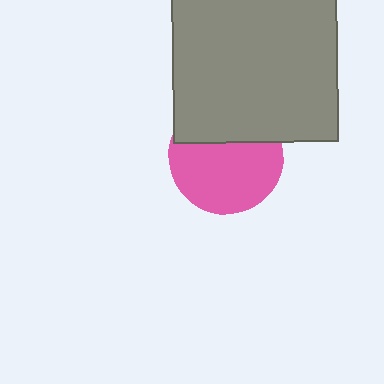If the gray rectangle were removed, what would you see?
You would see the complete pink circle.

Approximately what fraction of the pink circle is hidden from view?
Roughly 35% of the pink circle is hidden behind the gray rectangle.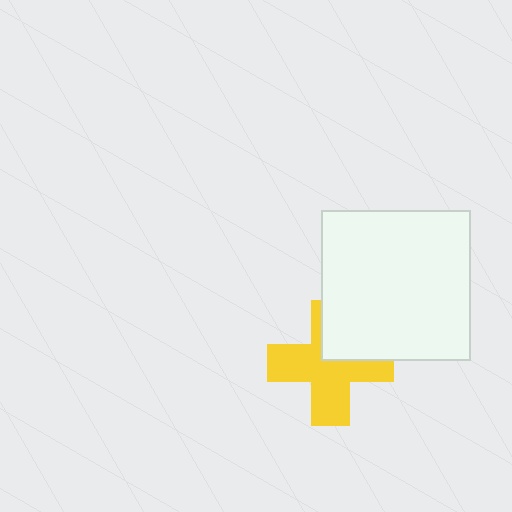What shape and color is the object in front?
The object in front is a white square.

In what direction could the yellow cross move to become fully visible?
The yellow cross could move toward the lower-left. That would shift it out from behind the white square entirely.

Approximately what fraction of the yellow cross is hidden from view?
Roughly 31% of the yellow cross is hidden behind the white square.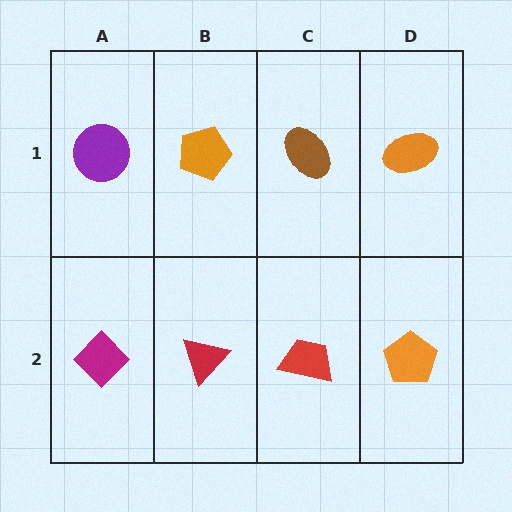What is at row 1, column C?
A brown ellipse.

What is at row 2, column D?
An orange pentagon.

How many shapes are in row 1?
4 shapes.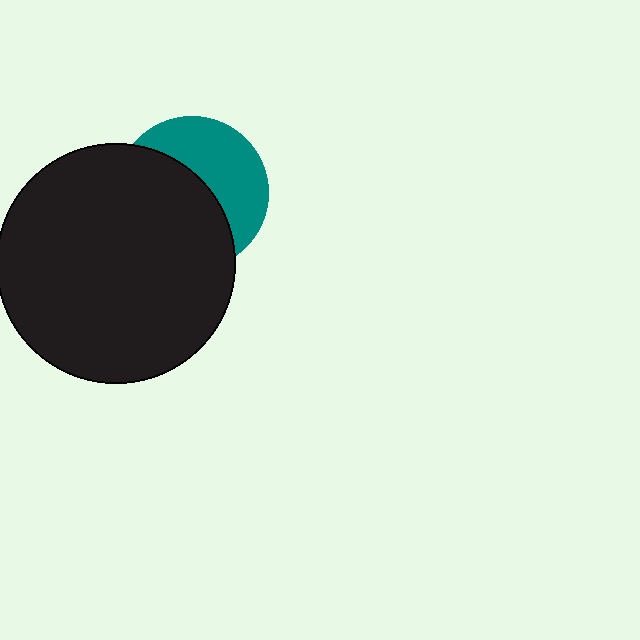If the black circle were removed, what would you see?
You would see the complete teal circle.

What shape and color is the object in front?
The object in front is a black circle.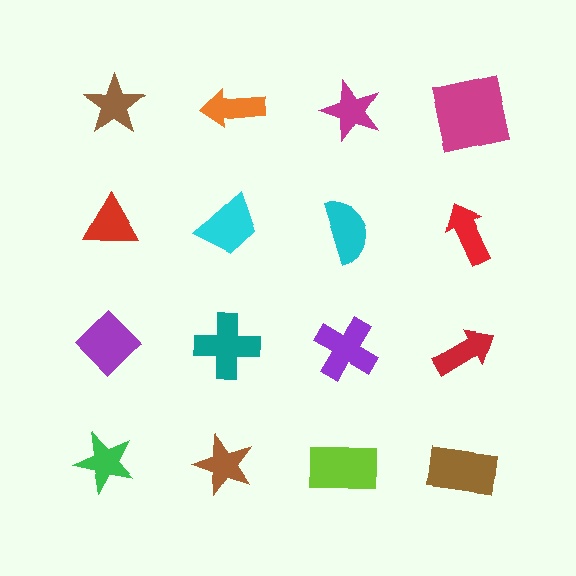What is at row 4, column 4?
A brown rectangle.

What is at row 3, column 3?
A purple cross.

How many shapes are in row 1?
4 shapes.